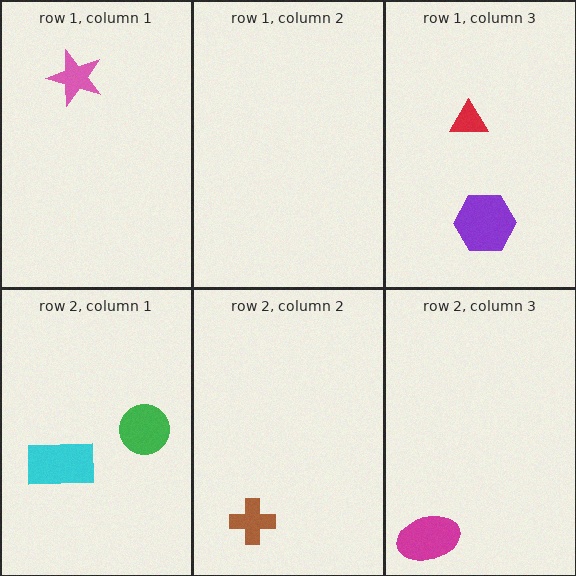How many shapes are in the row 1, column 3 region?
2.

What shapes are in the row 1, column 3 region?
The red triangle, the purple hexagon.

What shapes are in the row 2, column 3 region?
The magenta ellipse.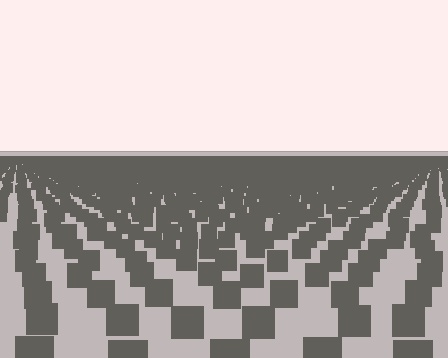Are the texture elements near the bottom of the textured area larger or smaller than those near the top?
Larger. Near the bottom, elements are closer to the viewer and appear at a bigger on-screen size.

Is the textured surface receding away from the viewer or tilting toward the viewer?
The surface is receding away from the viewer. Texture elements get smaller and denser toward the top.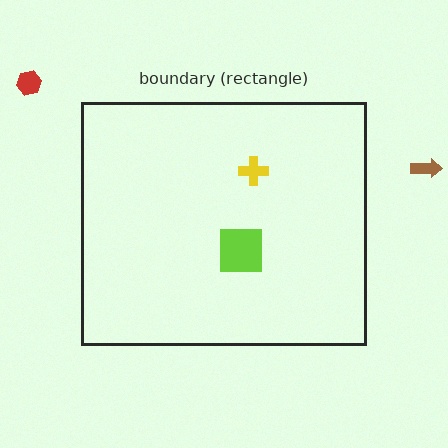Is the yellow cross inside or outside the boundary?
Inside.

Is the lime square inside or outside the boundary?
Inside.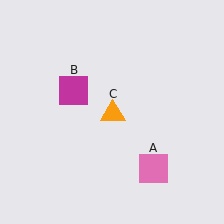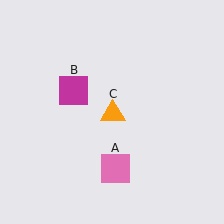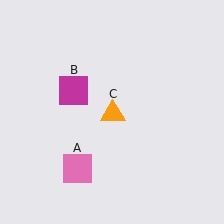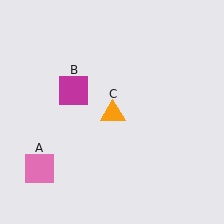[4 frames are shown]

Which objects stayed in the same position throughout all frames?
Magenta square (object B) and orange triangle (object C) remained stationary.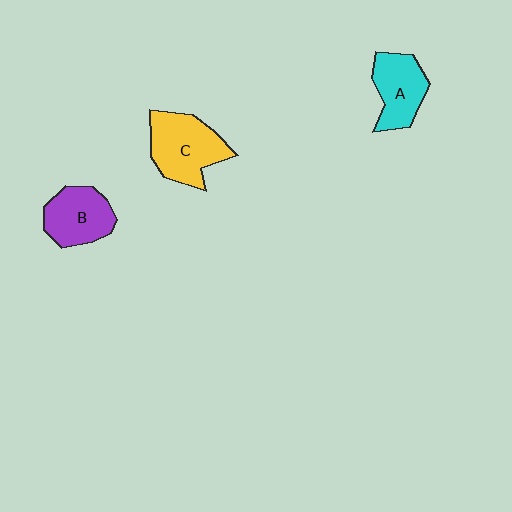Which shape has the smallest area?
Shape A (cyan).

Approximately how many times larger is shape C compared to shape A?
Approximately 1.3 times.